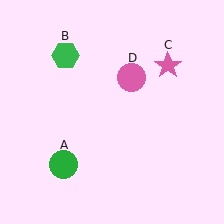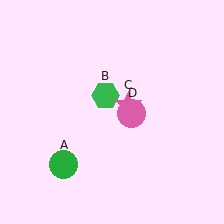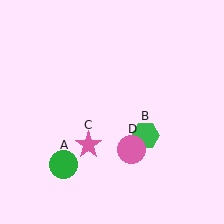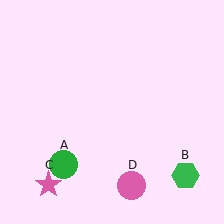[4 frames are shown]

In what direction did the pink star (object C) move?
The pink star (object C) moved down and to the left.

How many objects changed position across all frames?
3 objects changed position: green hexagon (object B), pink star (object C), pink circle (object D).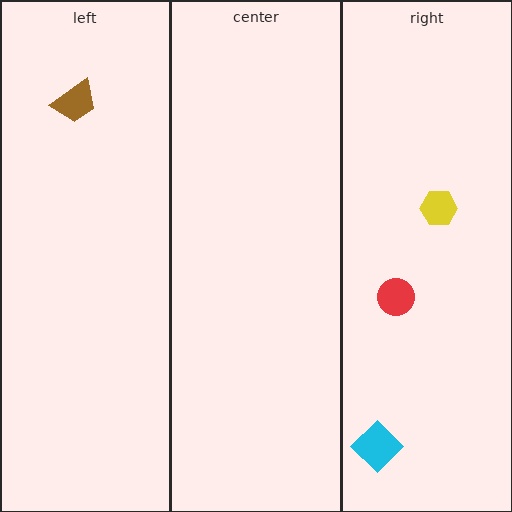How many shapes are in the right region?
3.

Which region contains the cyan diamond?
The right region.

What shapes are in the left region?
The brown trapezoid.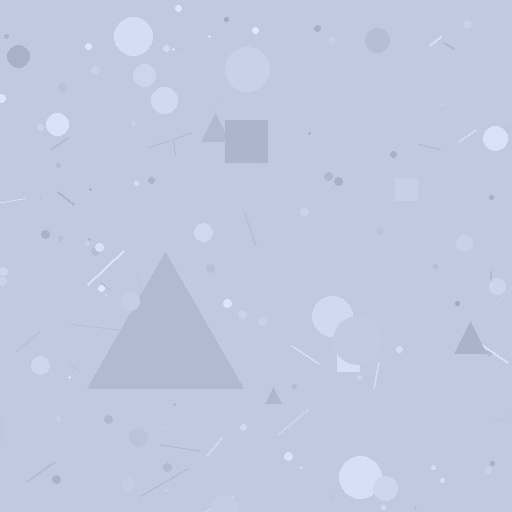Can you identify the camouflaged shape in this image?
The camouflaged shape is a triangle.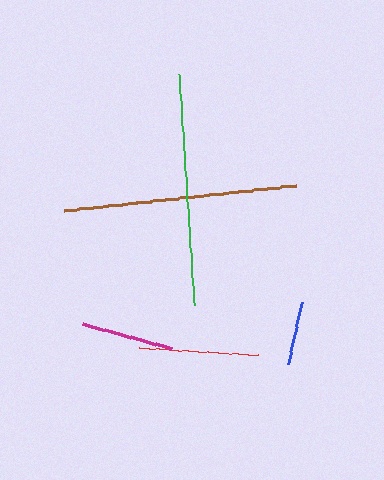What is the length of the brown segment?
The brown segment is approximately 233 pixels long.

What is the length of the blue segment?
The blue segment is approximately 63 pixels long.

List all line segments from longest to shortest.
From longest to shortest: brown, green, red, magenta, blue.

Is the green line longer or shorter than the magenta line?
The green line is longer than the magenta line.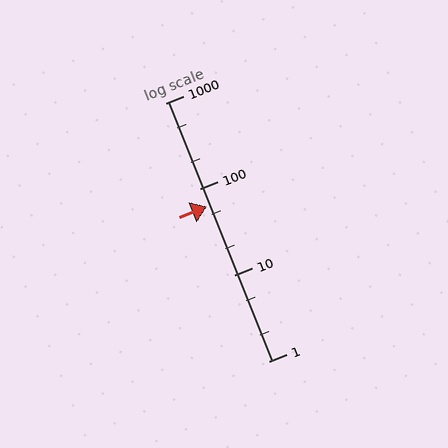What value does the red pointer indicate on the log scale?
The pointer indicates approximately 62.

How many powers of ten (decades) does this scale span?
The scale spans 3 decades, from 1 to 1000.